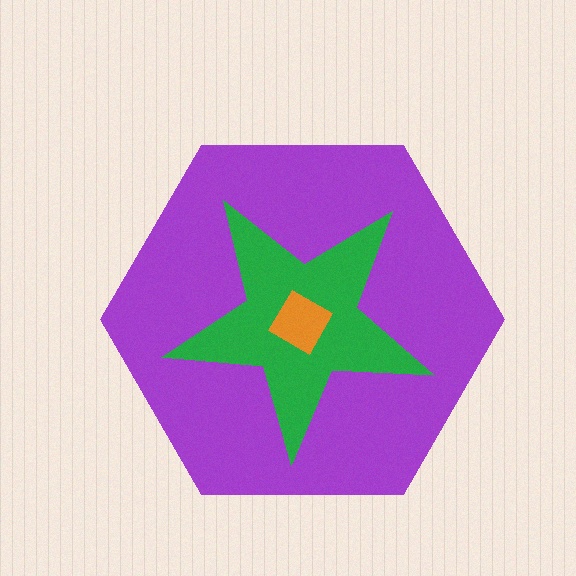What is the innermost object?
The orange diamond.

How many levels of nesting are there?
3.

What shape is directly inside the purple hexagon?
The green star.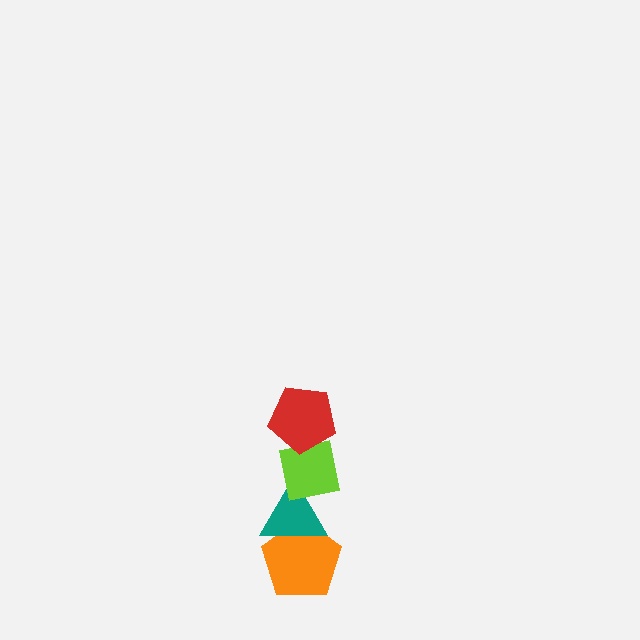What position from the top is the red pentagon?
The red pentagon is 1st from the top.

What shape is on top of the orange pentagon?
The teal triangle is on top of the orange pentagon.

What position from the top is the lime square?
The lime square is 2nd from the top.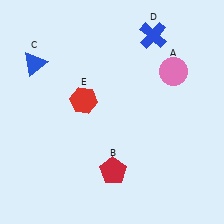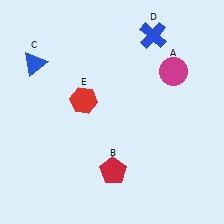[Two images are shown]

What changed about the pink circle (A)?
In Image 1, A is pink. In Image 2, it changed to magenta.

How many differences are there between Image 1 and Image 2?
There is 1 difference between the two images.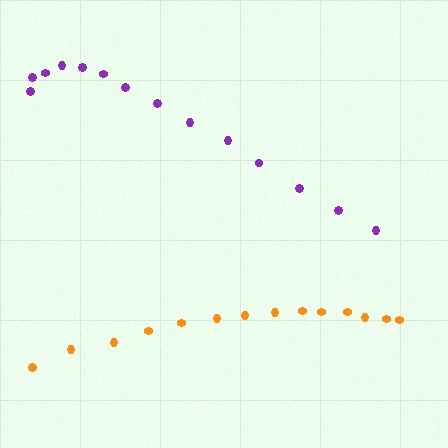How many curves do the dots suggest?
There are 2 distinct paths.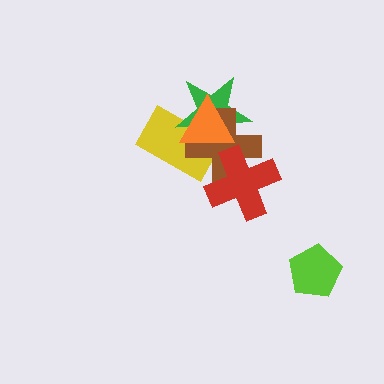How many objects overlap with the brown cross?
4 objects overlap with the brown cross.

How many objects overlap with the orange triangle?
3 objects overlap with the orange triangle.